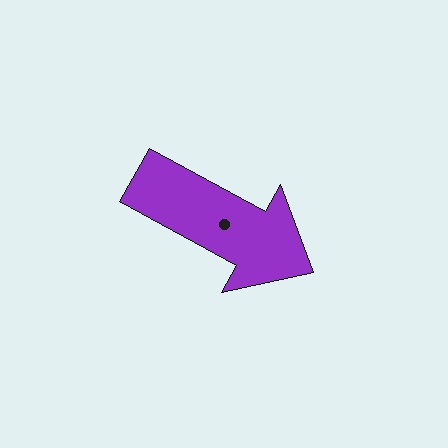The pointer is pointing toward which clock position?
Roughly 4 o'clock.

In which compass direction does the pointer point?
Southeast.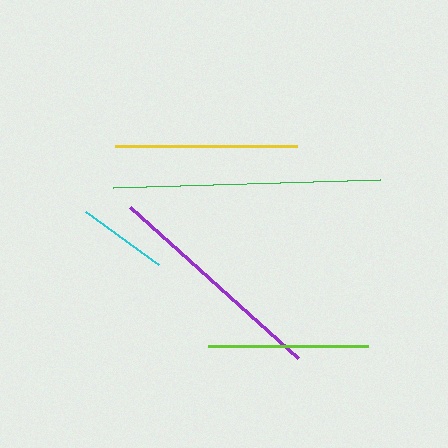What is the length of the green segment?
The green segment is approximately 267 pixels long.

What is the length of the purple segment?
The purple segment is approximately 226 pixels long.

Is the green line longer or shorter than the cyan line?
The green line is longer than the cyan line.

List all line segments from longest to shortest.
From longest to shortest: green, purple, yellow, lime, cyan.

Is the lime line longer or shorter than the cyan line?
The lime line is longer than the cyan line.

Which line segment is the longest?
The green line is the longest at approximately 267 pixels.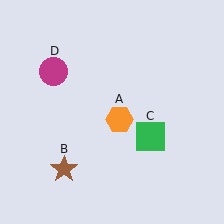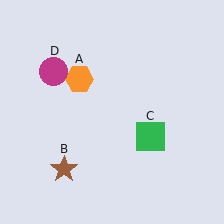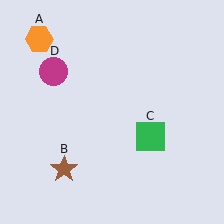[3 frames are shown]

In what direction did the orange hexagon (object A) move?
The orange hexagon (object A) moved up and to the left.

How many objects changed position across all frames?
1 object changed position: orange hexagon (object A).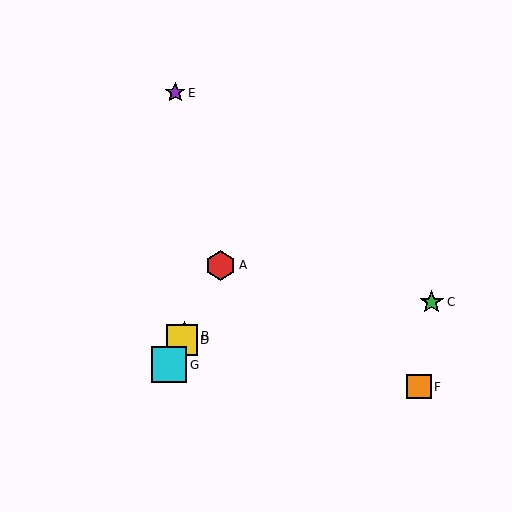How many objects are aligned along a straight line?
4 objects (A, B, D, G) are aligned along a straight line.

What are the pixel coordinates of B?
Object B is at (184, 336).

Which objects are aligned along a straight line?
Objects A, B, D, G are aligned along a straight line.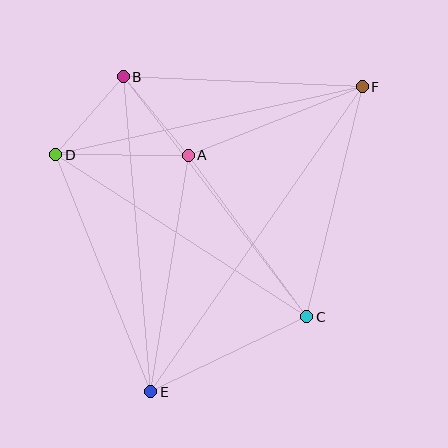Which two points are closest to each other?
Points A and B are closest to each other.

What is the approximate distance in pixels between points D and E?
The distance between D and E is approximately 256 pixels.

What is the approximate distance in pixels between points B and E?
The distance between B and E is approximately 316 pixels.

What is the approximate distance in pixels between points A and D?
The distance between A and D is approximately 133 pixels.